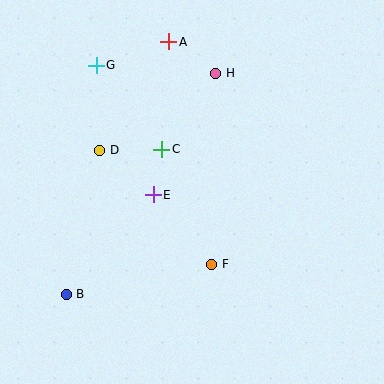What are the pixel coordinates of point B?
Point B is at (66, 294).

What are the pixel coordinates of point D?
Point D is at (100, 150).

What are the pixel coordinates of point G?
Point G is at (96, 65).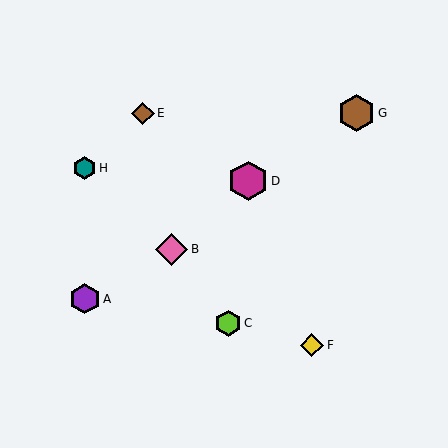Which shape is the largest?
The magenta hexagon (labeled D) is the largest.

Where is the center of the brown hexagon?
The center of the brown hexagon is at (356, 113).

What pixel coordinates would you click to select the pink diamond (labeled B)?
Click at (172, 249) to select the pink diamond B.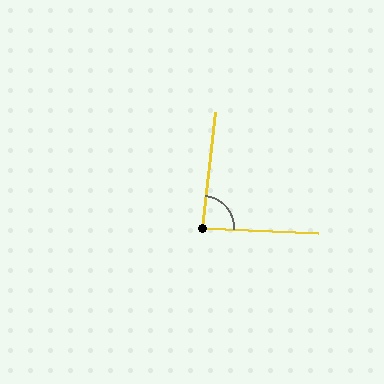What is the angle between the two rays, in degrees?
Approximately 87 degrees.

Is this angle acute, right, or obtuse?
It is approximately a right angle.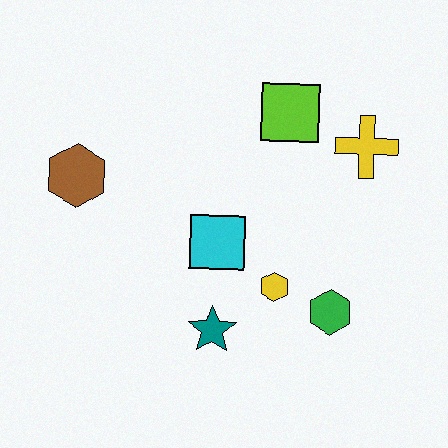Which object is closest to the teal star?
The yellow hexagon is closest to the teal star.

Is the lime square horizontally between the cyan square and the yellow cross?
Yes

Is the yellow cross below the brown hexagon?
No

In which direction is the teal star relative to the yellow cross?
The teal star is below the yellow cross.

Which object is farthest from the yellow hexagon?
The brown hexagon is farthest from the yellow hexagon.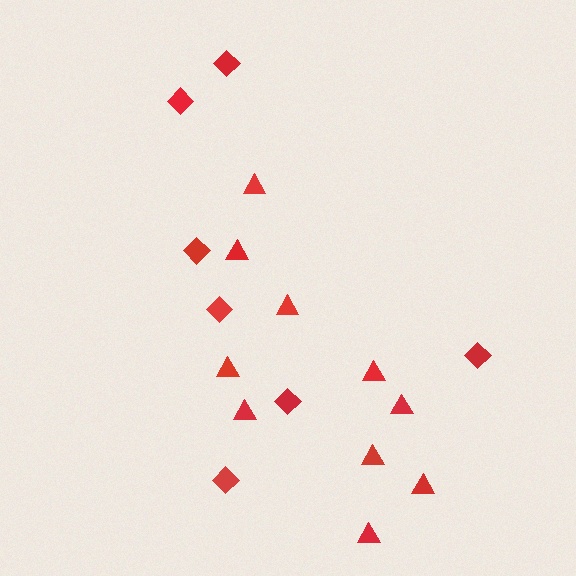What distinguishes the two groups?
There are 2 groups: one group of diamonds (7) and one group of triangles (10).